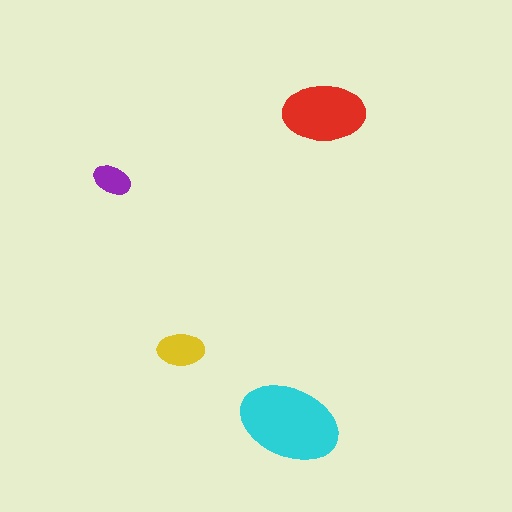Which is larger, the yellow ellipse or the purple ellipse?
The yellow one.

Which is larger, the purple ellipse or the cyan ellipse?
The cyan one.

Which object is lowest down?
The cyan ellipse is bottommost.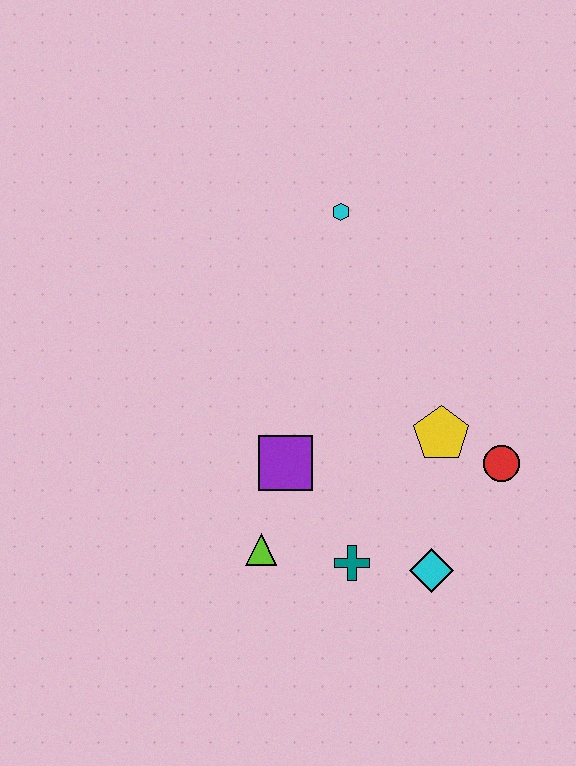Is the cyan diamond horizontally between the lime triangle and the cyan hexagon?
No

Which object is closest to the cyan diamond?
The teal cross is closest to the cyan diamond.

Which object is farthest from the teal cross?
The cyan hexagon is farthest from the teal cross.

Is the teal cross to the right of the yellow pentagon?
No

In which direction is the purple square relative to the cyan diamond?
The purple square is to the left of the cyan diamond.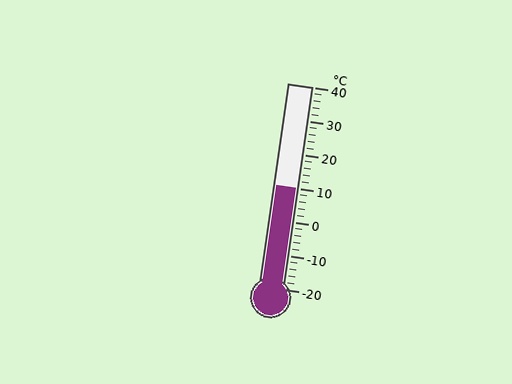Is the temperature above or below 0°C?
The temperature is above 0°C.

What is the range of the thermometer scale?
The thermometer scale ranges from -20°C to 40°C.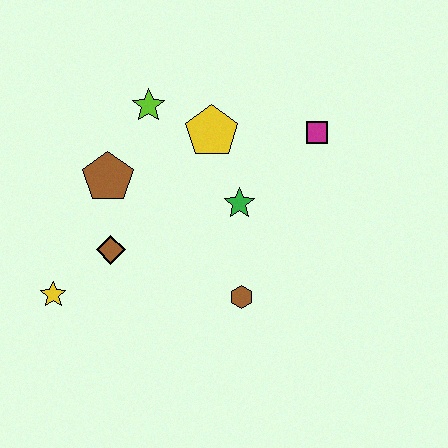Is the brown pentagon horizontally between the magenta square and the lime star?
No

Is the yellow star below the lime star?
Yes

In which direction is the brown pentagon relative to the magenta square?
The brown pentagon is to the left of the magenta square.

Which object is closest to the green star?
The yellow pentagon is closest to the green star.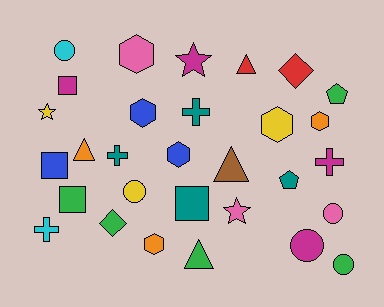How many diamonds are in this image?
There are 2 diamonds.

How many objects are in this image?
There are 30 objects.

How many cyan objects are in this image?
There are 2 cyan objects.